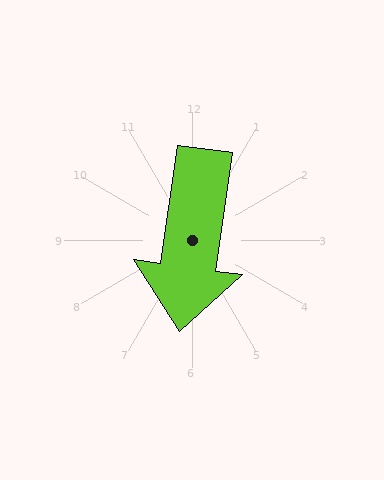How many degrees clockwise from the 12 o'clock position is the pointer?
Approximately 188 degrees.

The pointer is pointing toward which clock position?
Roughly 6 o'clock.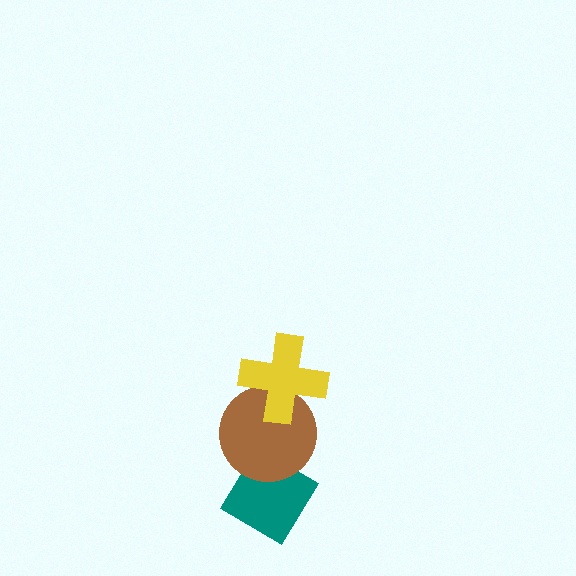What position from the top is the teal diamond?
The teal diamond is 3rd from the top.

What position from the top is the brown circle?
The brown circle is 2nd from the top.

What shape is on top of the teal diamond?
The brown circle is on top of the teal diamond.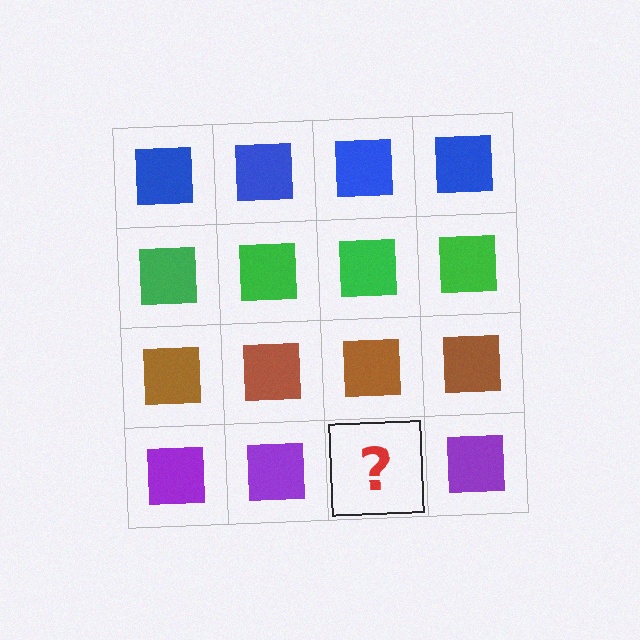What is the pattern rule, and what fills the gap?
The rule is that each row has a consistent color. The gap should be filled with a purple square.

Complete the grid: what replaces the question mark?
The question mark should be replaced with a purple square.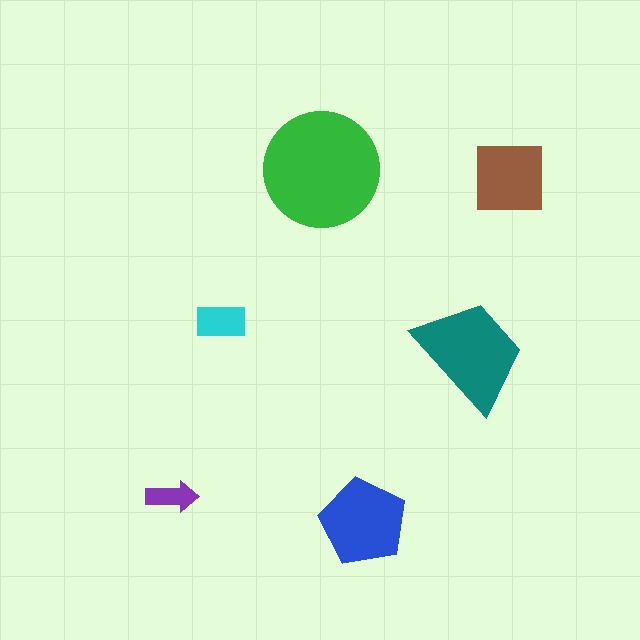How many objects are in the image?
There are 6 objects in the image.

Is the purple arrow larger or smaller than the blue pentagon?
Smaller.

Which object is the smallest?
The purple arrow.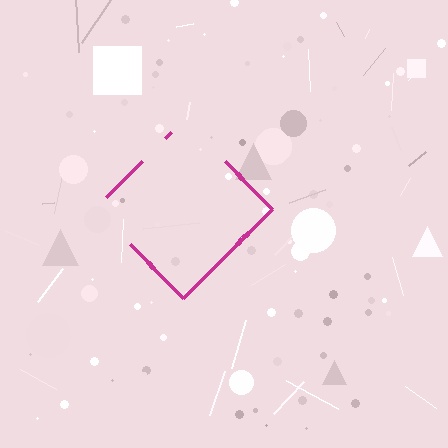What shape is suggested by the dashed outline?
The dashed outline suggests a diamond.